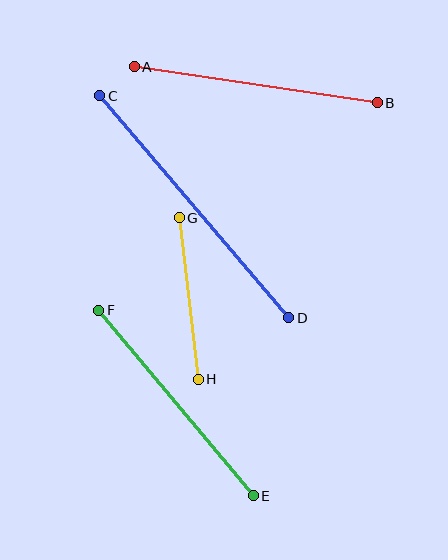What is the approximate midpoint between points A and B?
The midpoint is at approximately (256, 85) pixels.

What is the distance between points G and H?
The distance is approximately 163 pixels.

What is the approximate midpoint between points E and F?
The midpoint is at approximately (176, 403) pixels.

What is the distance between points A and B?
The distance is approximately 245 pixels.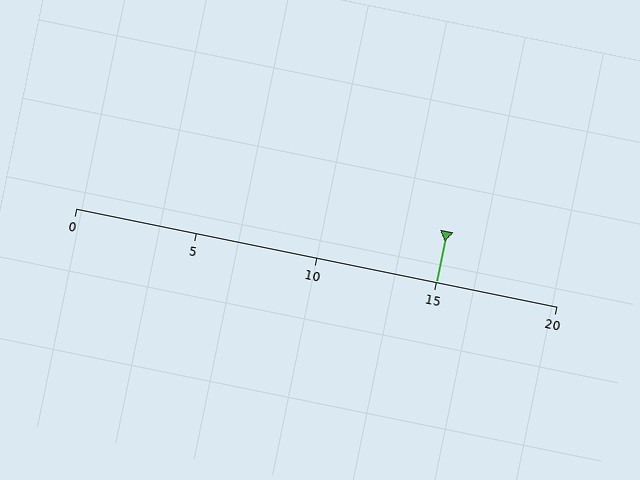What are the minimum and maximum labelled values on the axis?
The axis runs from 0 to 20.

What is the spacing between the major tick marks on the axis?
The major ticks are spaced 5 apart.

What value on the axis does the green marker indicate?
The marker indicates approximately 15.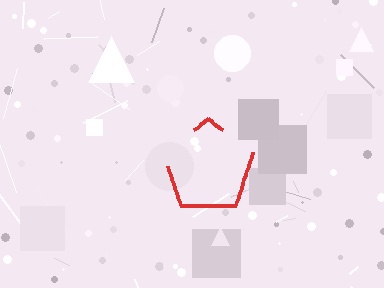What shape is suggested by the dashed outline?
The dashed outline suggests a pentagon.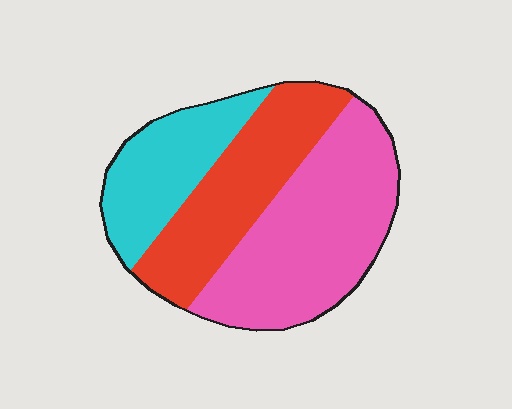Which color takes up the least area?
Cyan, at roughly 25%.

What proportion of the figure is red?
Red covers 32% of the figure.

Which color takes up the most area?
Pink, at roughly 45%.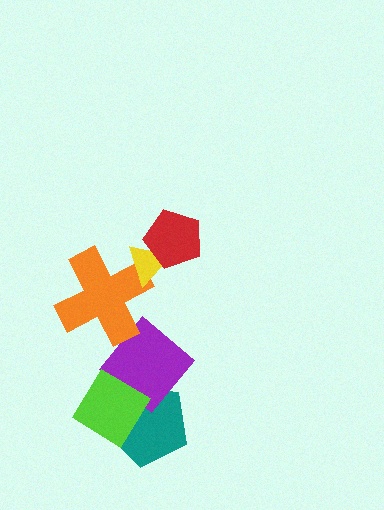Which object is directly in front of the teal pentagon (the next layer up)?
The purple diamond is directly in front of the teal pentagon.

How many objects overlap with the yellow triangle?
2 objects overlap with the yellow triangle.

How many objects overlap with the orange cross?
1 object overlaps with the orange cross.